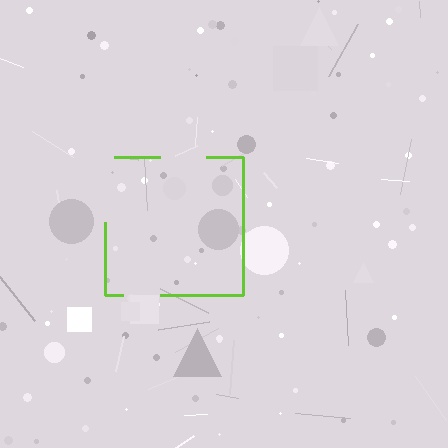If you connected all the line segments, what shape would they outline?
They would outline a square.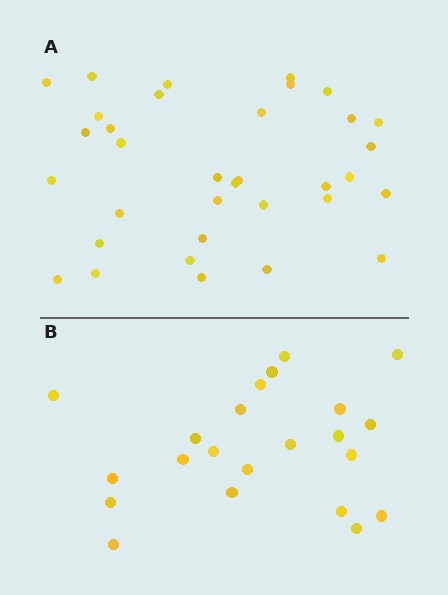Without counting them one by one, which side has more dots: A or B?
Region A (the top region) has more dots.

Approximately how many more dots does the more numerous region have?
Region A has roughly 12 or so more dots than region B.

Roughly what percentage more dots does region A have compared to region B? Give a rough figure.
About 55% more.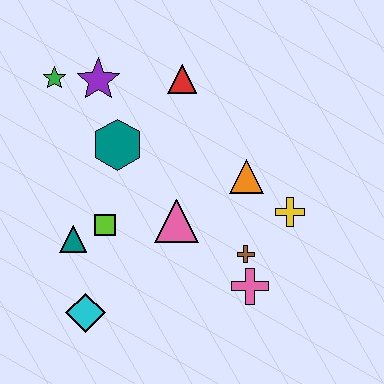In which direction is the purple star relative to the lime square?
The purple star is above the lime square.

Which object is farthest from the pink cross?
The green star is farthest from the pink cross.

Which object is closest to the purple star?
The green star is closest to the purple star.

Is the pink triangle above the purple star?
No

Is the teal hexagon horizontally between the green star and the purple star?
No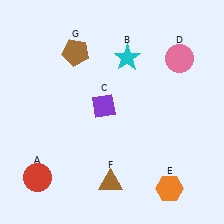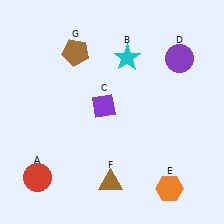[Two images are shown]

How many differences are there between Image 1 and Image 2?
There is 1 difference between the two images.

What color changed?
The circle (D) changed from pink in Image 1 to purple in Image 2.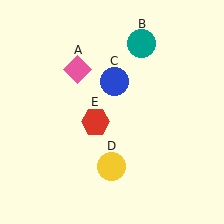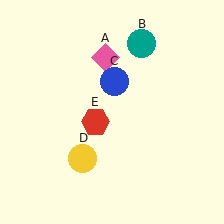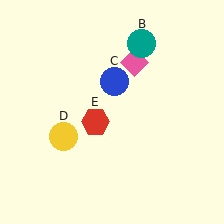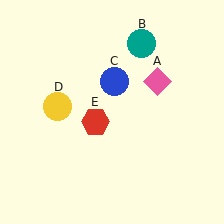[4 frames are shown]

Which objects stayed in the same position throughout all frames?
Teal circle (object B) and blue circle (object C) and red hexagon (object E) remained stationary.